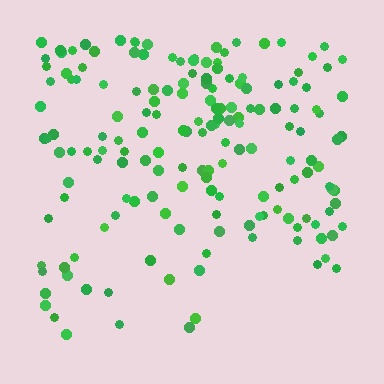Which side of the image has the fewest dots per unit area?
The bottom.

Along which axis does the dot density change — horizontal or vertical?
Vertical.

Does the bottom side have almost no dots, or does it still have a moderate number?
Still a moderate number, just noticeably fewer than the top.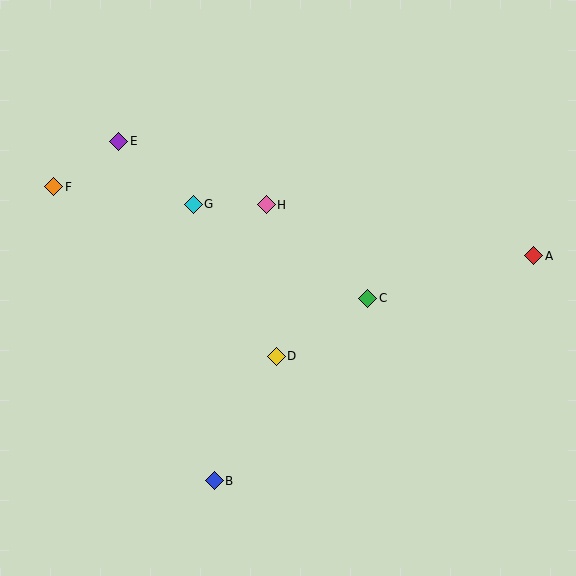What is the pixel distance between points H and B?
The distance between H and B is 281 pixels.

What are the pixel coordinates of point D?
Point D is at (276, 356).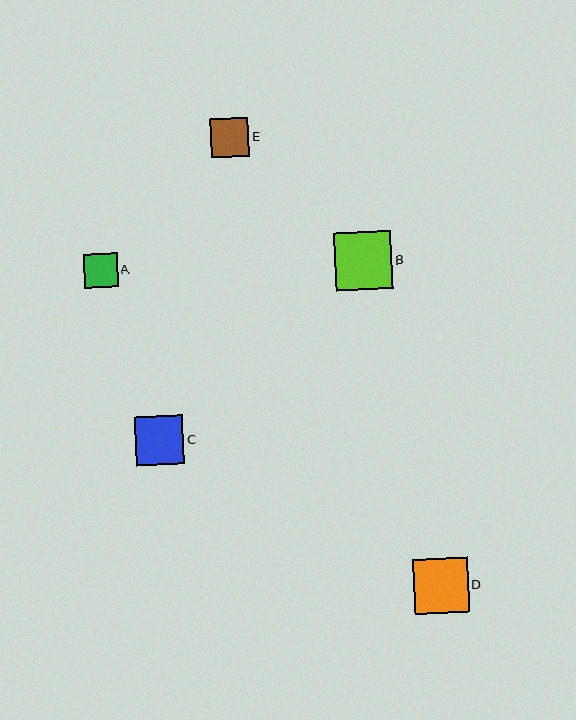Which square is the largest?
Square B is the largest with a size of approximately 57 pixels.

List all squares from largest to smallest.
From largest to smallest: B, D, C, E, A.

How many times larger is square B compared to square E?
Square B is approximately 1.5 times the size of square E.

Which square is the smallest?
Square A is the smallest with a size of approximately 33 pixels.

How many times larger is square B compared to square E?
Square B is approximately 1.5 times the size of square E.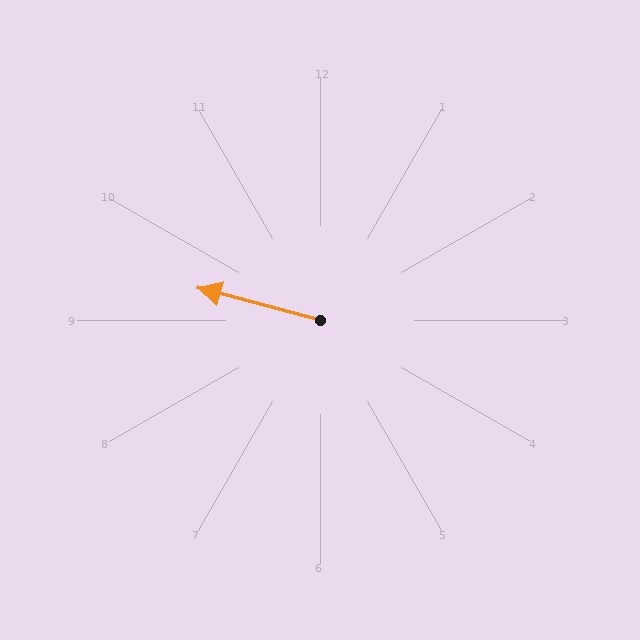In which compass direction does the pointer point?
West.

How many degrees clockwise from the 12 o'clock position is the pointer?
Approximately 285 degrees.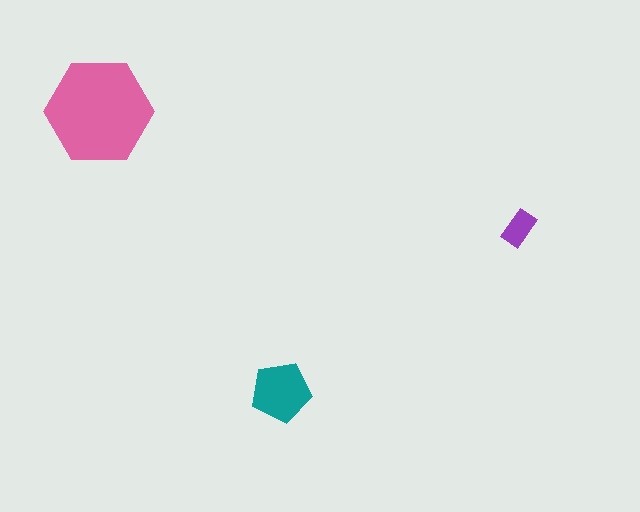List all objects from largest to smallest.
The pink hexagon, the teal pentagon, the purple rectangle.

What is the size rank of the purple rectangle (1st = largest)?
3rd.